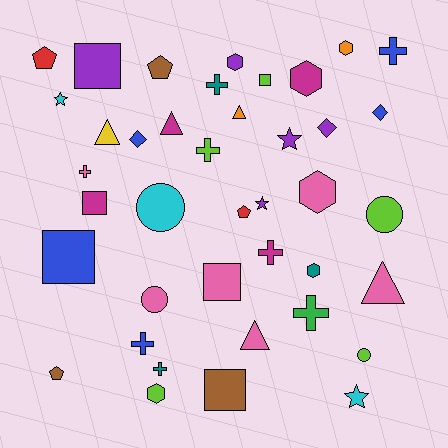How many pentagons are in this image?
There are 4 pentagons.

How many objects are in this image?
There are 40 objects.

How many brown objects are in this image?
There are 3 brown objects.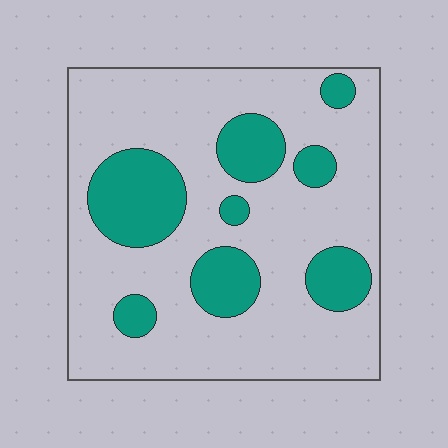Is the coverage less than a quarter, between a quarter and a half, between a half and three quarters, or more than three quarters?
Less than a quarter.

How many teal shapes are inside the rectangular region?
8.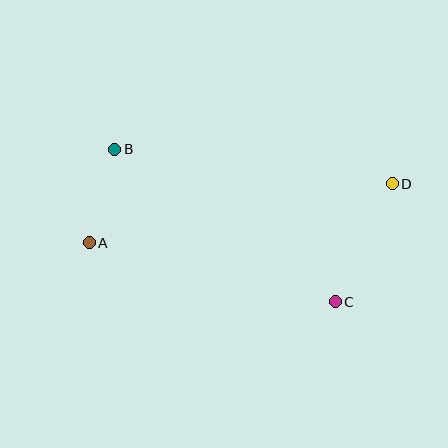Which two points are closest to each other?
Points A and B are closest to each other.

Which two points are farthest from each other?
Points A and D are farthest from each other.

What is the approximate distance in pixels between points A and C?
The distance between A and C is approximately 253 pixels.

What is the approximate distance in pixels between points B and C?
The distance between B and C is approximately 268 pixels.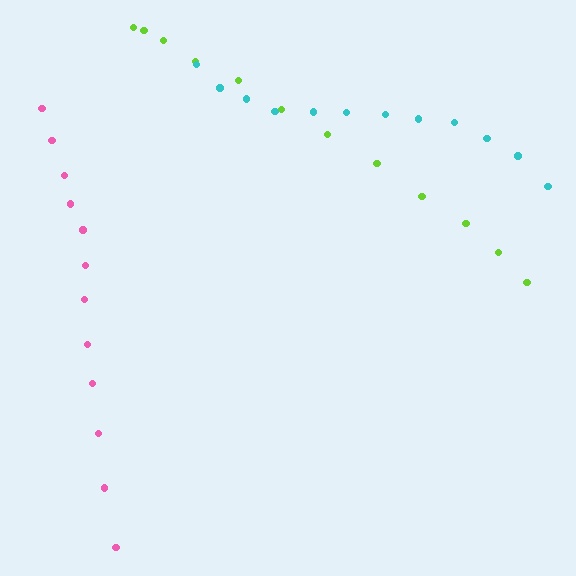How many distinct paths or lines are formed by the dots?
There are 3 distinct paths.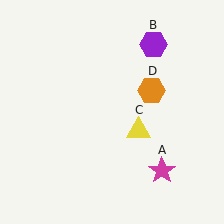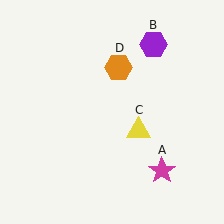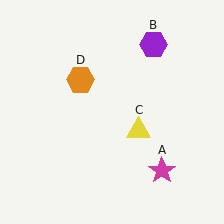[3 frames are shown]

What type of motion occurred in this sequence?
The orange hexagon (object D) rotated counterclockwise around the center of the scene.